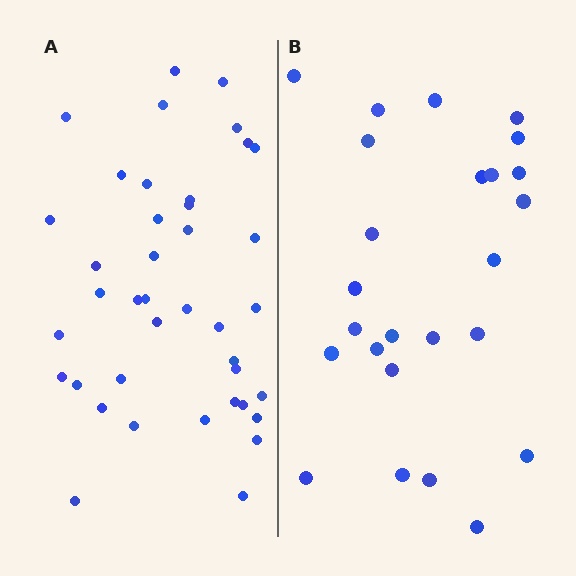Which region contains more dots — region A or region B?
Region A (the left region) has more dots.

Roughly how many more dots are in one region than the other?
Region A has approximately 15 more dots than region B.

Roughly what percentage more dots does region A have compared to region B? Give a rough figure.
About 60% more.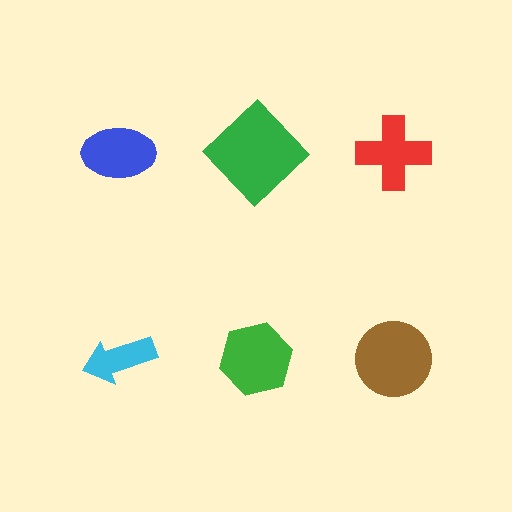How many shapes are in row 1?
3 shapes.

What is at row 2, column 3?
A brown circle.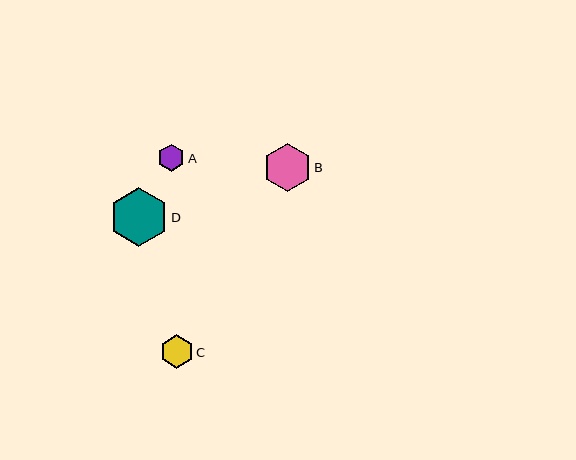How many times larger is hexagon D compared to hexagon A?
Hexagon D is approximately 2.2 times the size of hexagon A.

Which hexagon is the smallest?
Hexagon A is the smallest with a size of approximately 27 pixels.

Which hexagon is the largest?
Hexagon D is the largest with a size of approximately 59 pixels.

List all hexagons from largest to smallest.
From largest to smallest: D, B, C, A.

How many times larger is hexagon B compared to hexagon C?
Hexagon B is approximately 1.4 times the size of hexagon C.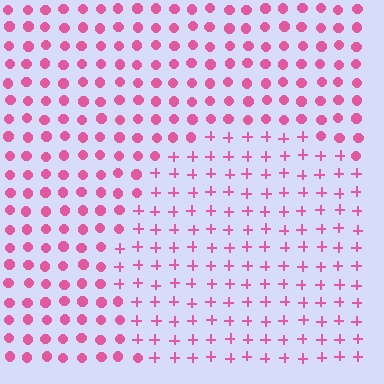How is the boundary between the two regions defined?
The boundary is defined by a change in element shape: plus signs inside vs. circles outside. All elements share the same color and spacing.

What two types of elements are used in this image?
The image uses plus signs inside the circle region and circles outside it.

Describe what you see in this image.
The image is filled with small pink elements arranged in a uniform grid. A circle-shaped region contains plus signs, while the surrounding area contains circles. The boundary is defined purely by the change in element shape.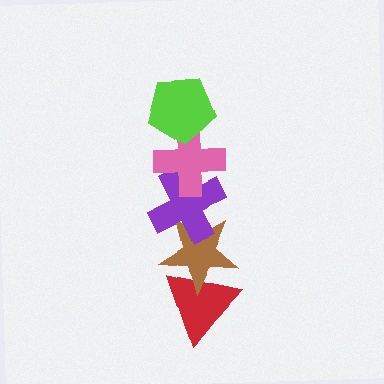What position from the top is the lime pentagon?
The lime pentagon is 1st from the top.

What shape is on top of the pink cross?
The lime pentagon is on top of the pink cross.